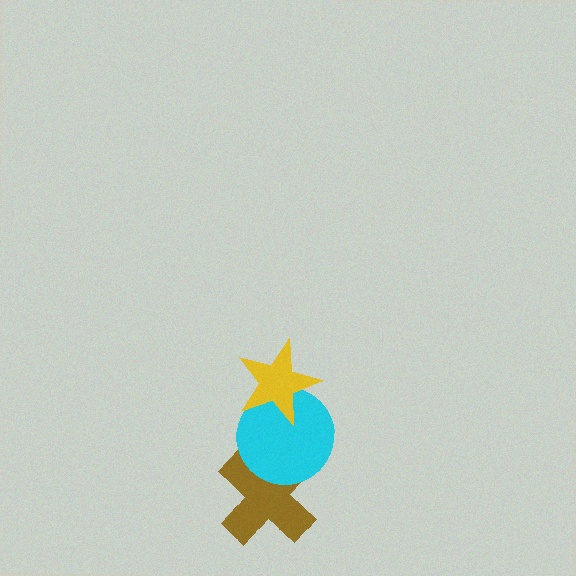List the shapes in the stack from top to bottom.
From top to bottom: the yellow star, the cyan circle, the brown cross.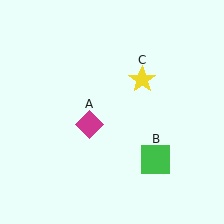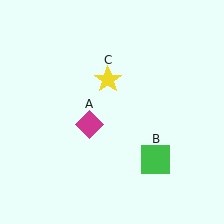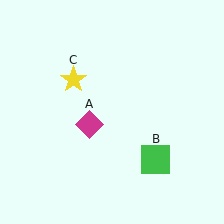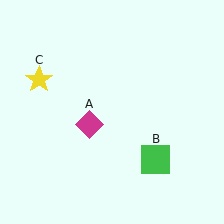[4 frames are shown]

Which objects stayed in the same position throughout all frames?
Magenta diamond (object A) and green square (object B) remained stationary.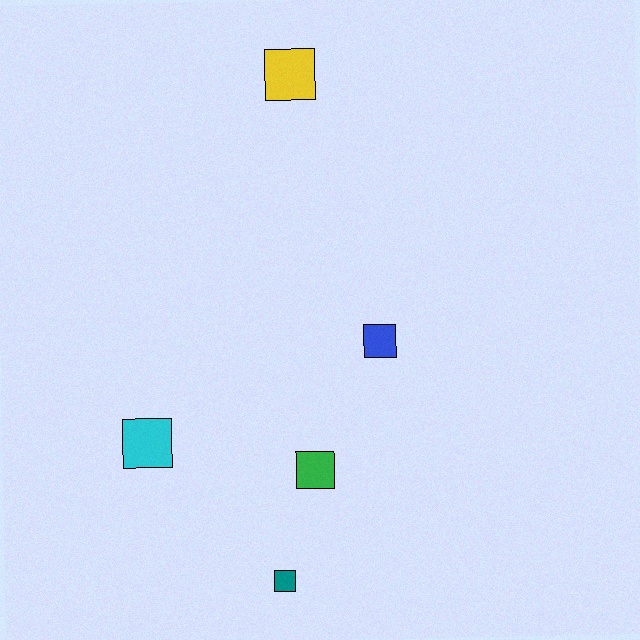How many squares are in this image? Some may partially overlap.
There are 5 squares.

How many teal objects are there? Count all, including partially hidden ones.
There is 1 teal object.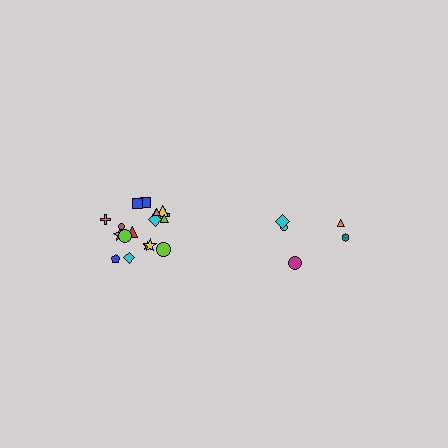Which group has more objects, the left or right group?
The left group.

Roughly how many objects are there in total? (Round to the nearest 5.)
Roughly 25 objects in total.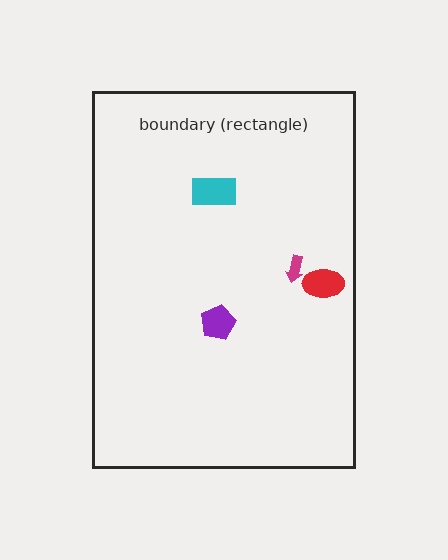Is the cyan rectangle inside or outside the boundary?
Inside.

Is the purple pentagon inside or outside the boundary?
Inside.